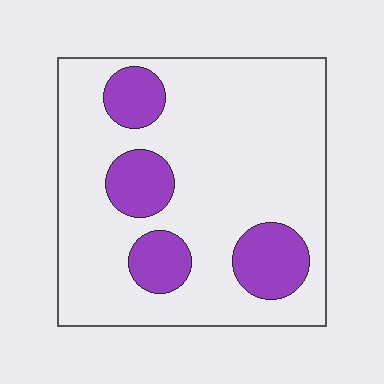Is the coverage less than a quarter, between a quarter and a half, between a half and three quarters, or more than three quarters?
Less than a quarter.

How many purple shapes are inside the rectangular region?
4.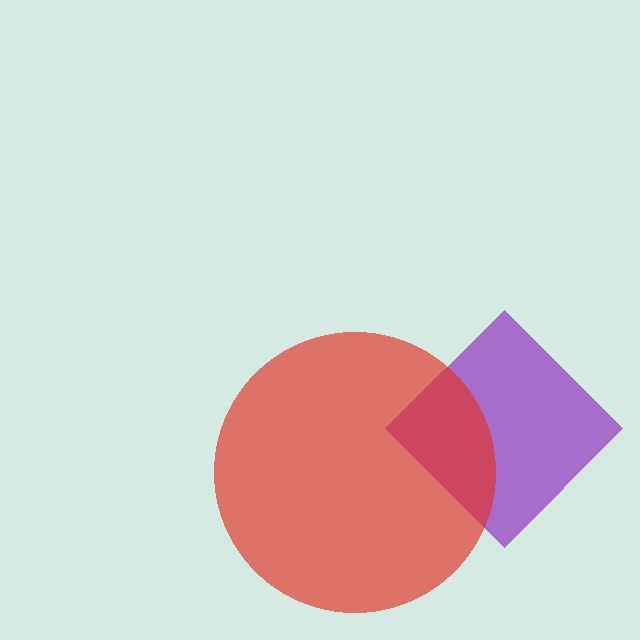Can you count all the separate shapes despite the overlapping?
Yes, there are 2 separate shapes.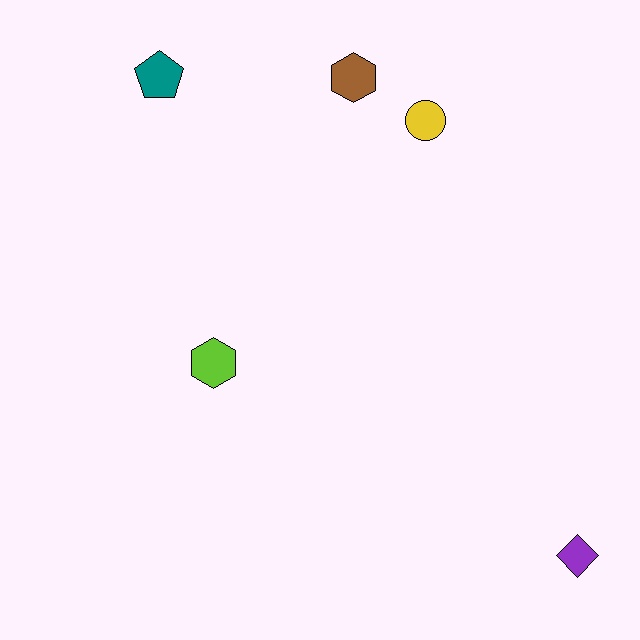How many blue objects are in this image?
There are no blue objects.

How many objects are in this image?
There are 5 objects.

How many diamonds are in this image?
There is 1 diamond.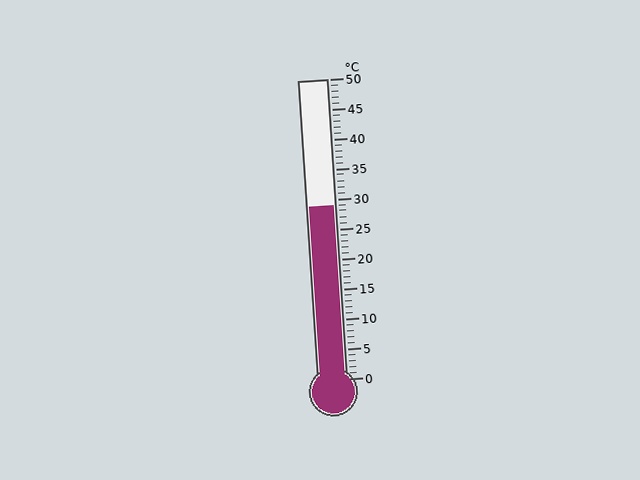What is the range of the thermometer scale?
The thermometer scale ranges from 0°C to 50°C.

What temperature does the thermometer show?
The thermometer shows approximately 29°C.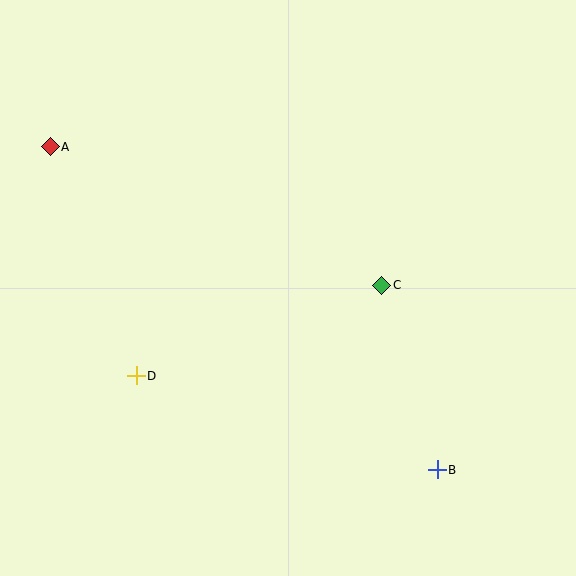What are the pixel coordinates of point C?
Point C is at (382, 285).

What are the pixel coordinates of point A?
Point A is at (50, 147).